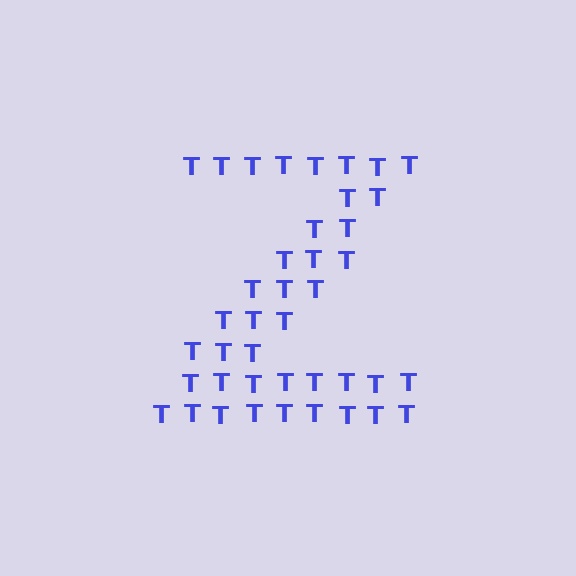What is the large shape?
The large shape is the letter Z.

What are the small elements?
The small elements are letter T's.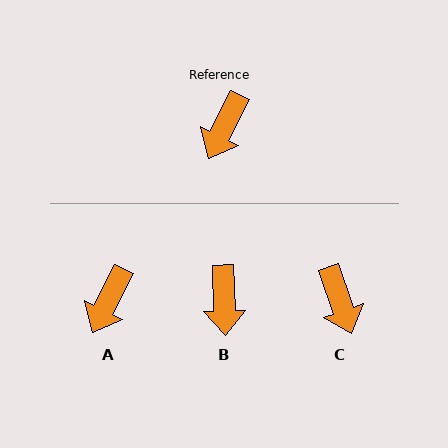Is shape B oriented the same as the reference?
No, it is off by about 28 degrees.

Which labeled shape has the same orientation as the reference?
A.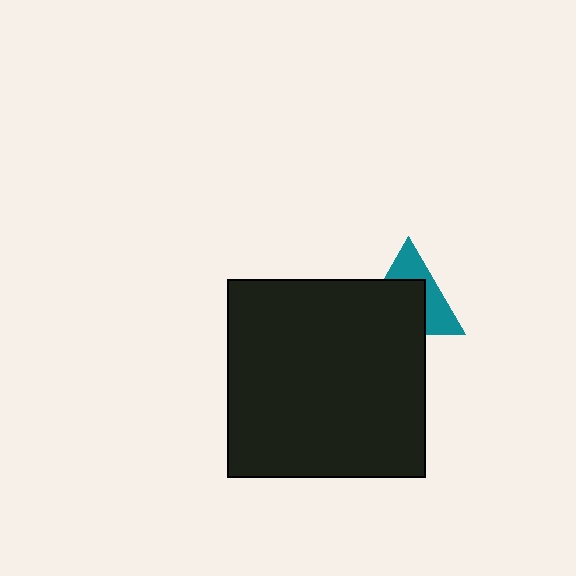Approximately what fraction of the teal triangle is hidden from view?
Roughly 57% of the teal triangle is hidden behind the black square.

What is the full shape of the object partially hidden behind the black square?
The partially hidden object is a teal triangle.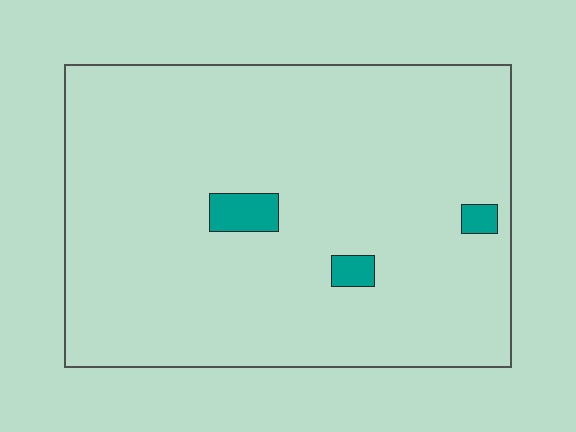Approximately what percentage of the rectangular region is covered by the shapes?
Approximately 5%.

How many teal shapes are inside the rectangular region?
3.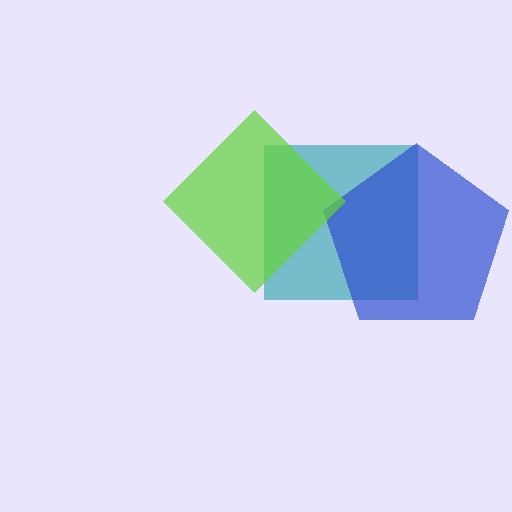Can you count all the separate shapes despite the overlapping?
Yes, there are 3 separate shapes.